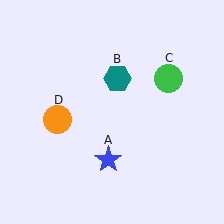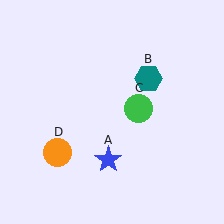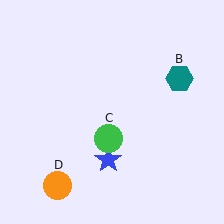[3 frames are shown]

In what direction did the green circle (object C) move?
The green circle (object C) moved down and to the left.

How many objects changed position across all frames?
3 objects changed position: teal hexagon (object B), green circle (object C), orange circle (object D).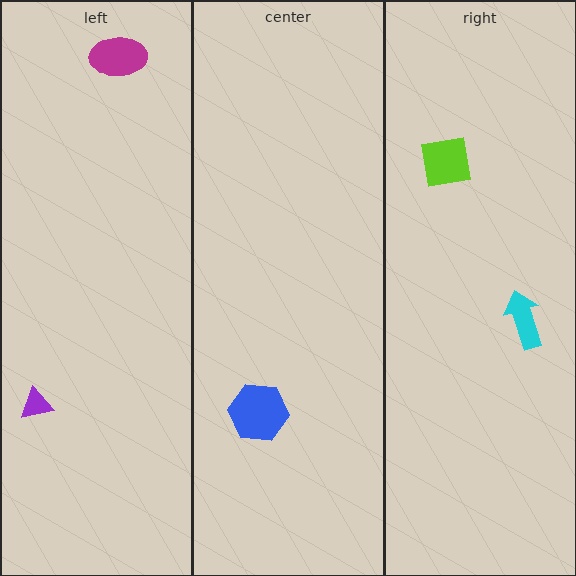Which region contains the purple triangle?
The left region.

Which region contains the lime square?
The right region.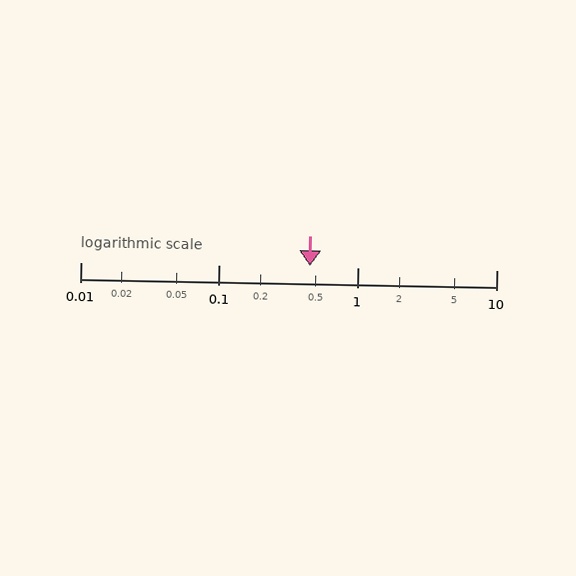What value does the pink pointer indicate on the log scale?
The pointer indicates approximately 0.45.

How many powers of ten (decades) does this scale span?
The scale spans 3 decades, from 0.01 to 10.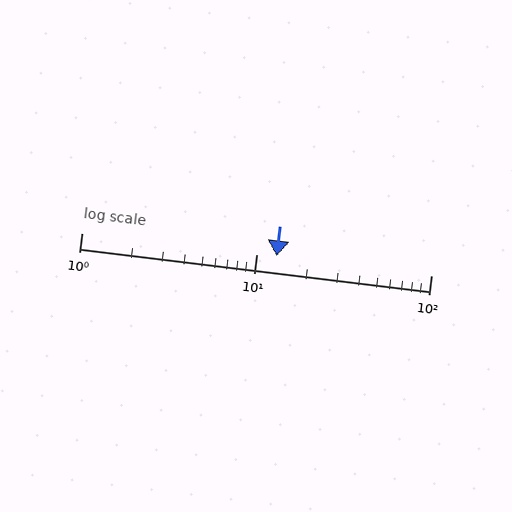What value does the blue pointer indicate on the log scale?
The pointer indicates approximately 13.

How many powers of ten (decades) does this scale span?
The scale spans 2 decades, from 1 to 100.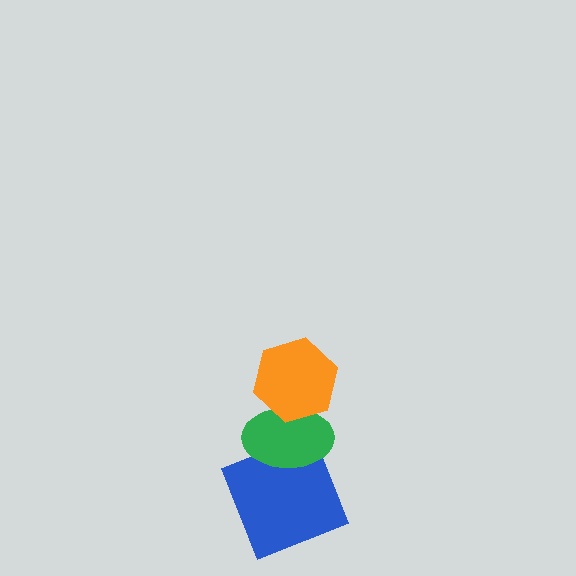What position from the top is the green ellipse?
The green ellipse is 2nd from the top.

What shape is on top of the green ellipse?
The orange hexagon is on top of the green ellipse.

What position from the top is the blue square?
The blue square is 3rd from the top.